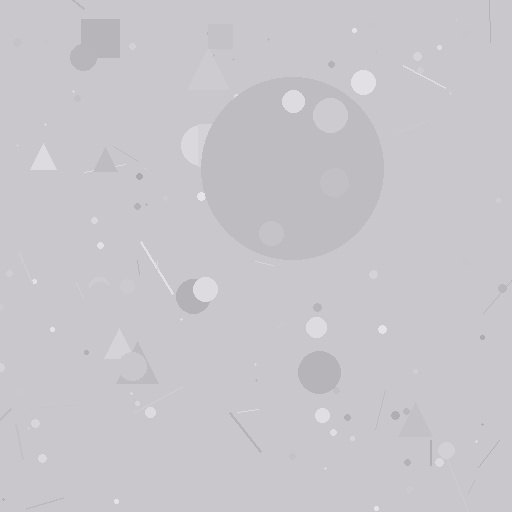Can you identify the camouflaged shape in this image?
The camouflaged shape is a circle.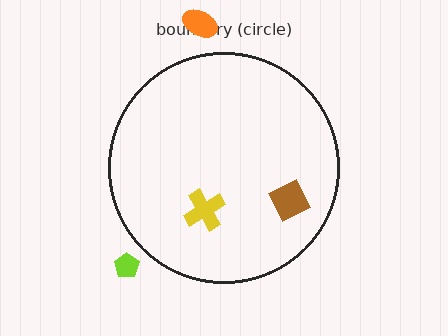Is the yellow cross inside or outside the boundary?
Inside.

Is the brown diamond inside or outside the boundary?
Inside.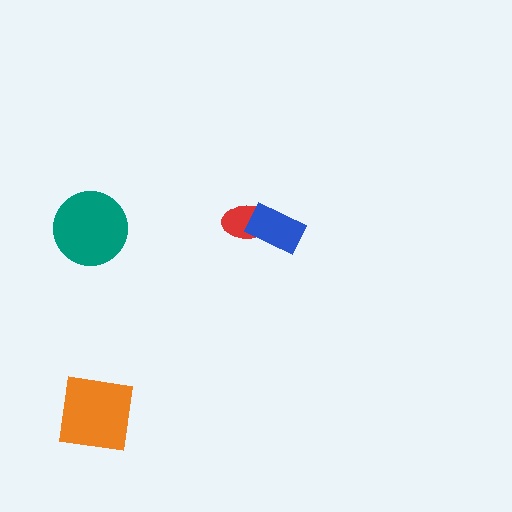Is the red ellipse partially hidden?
Yes, it is partially covered by another shape.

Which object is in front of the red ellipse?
The blue rectangle is in front of the red ellipse.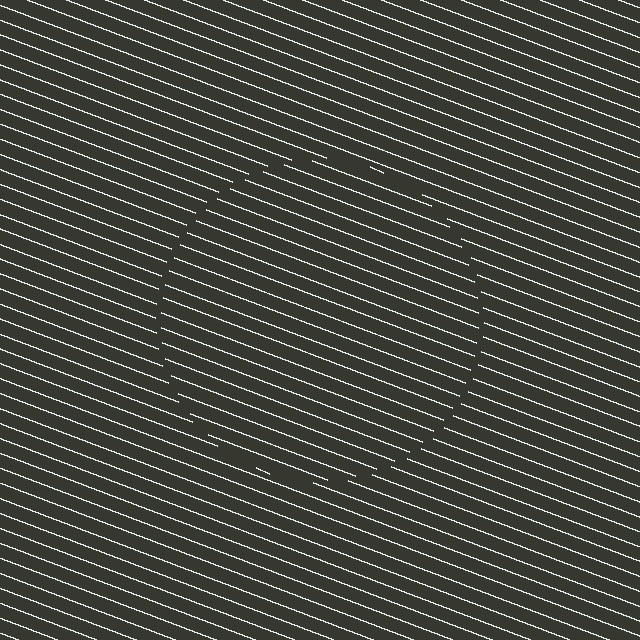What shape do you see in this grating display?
An illusory circle. The interior of the shape contains the same grating, shifted by half a period — the contour is defined by the phase discontinuity where line-ends from the inner and outer gratings abut.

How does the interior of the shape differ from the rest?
The interior of the shape contains the same grating, shifted by half a period — the contour is defined by the phase discontinuity where line-ends from the inner and outer gratings abut.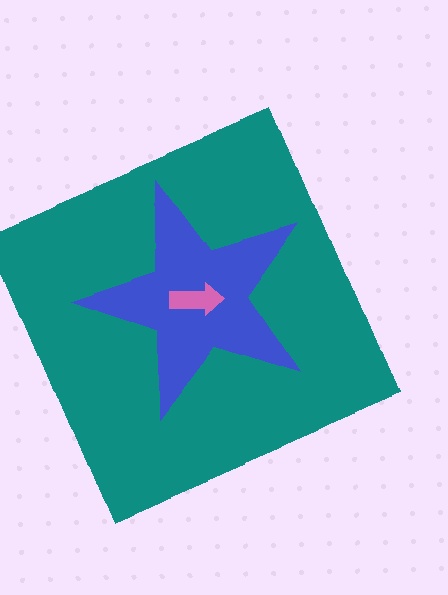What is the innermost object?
The pink arrow.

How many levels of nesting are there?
3.